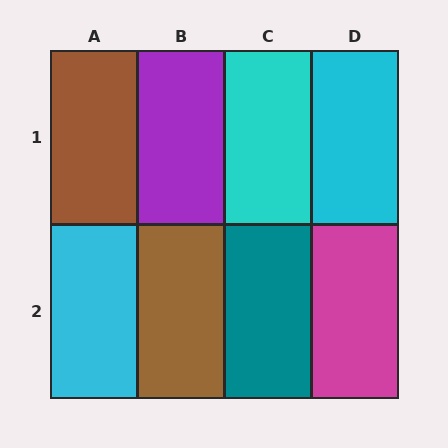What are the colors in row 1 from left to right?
Brown, purple, cyan, cyan.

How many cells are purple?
1 cell is purple.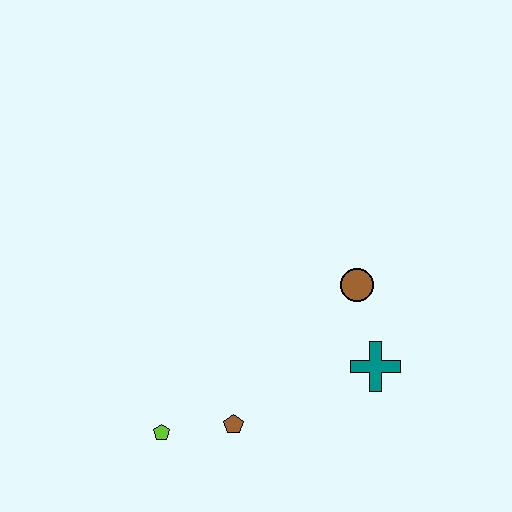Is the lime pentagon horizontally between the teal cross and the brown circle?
No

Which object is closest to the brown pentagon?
The lime pentagon is closest to the brown pentagon.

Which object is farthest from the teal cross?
The lime pentagon is farthest from the teal cross.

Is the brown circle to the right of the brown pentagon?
Yes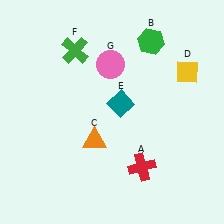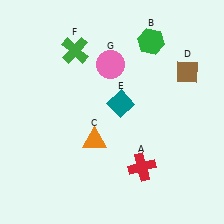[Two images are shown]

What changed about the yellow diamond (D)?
In Image 1, D is yellow. In Image 2, it changed to brown.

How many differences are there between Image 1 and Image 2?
There is 1 difference between the two images.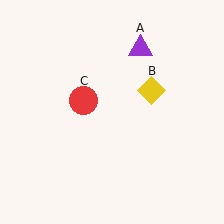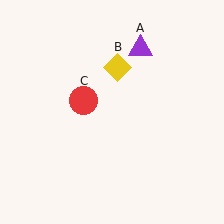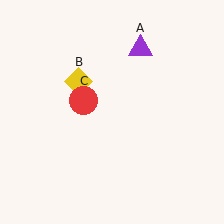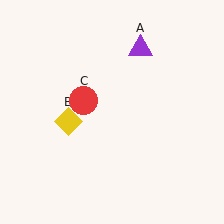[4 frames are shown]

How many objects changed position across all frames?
1 object changed position: yellow diamond (object B).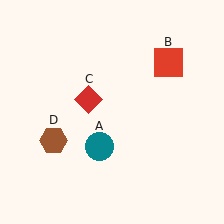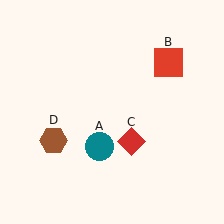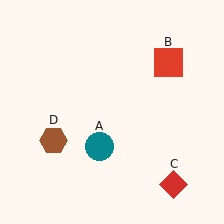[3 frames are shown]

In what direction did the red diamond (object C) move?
The red diamond (object C) moved down and to the right.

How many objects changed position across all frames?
1 object changed position: red diamond (object C).